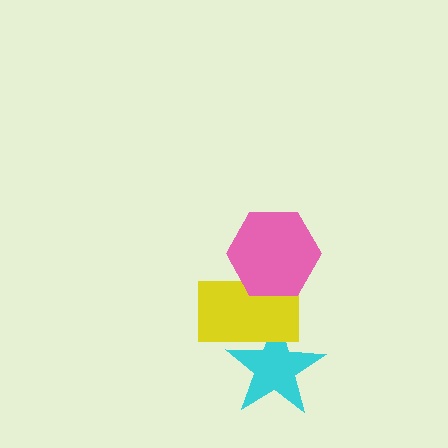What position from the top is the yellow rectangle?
The yellow rectangle is 2nd from the top.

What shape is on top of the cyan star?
The yellow rectangle is on top of the cyan star.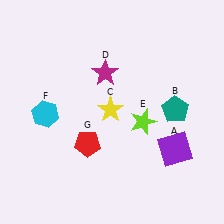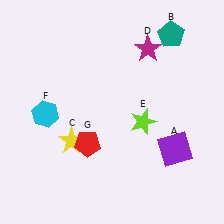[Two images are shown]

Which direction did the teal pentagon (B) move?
The teal pentagon (B) moved up.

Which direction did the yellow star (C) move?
The yellow star (C) moved left.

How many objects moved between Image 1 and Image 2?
3 objects moved between the two images.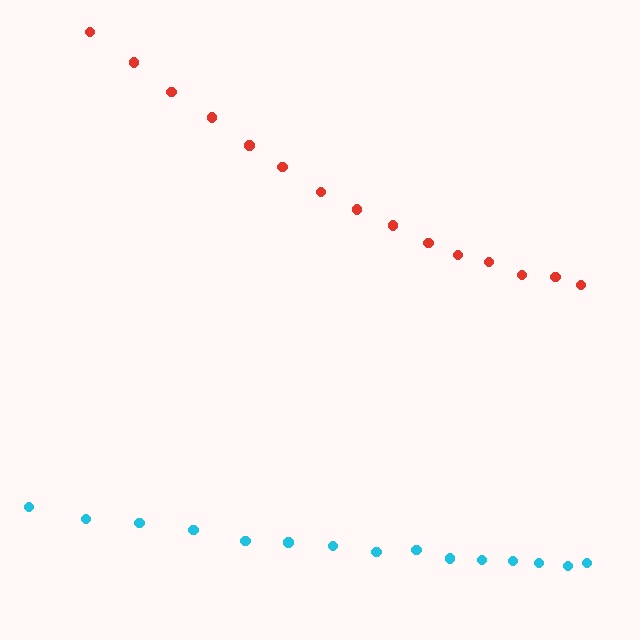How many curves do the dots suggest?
There are 2 distinct paths.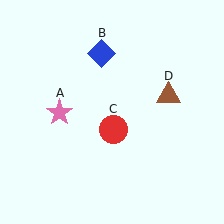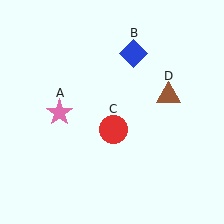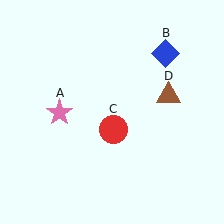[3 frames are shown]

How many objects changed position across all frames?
1 object changed position: blue diamond (object B).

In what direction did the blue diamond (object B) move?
The blue diamond (object B) moved right.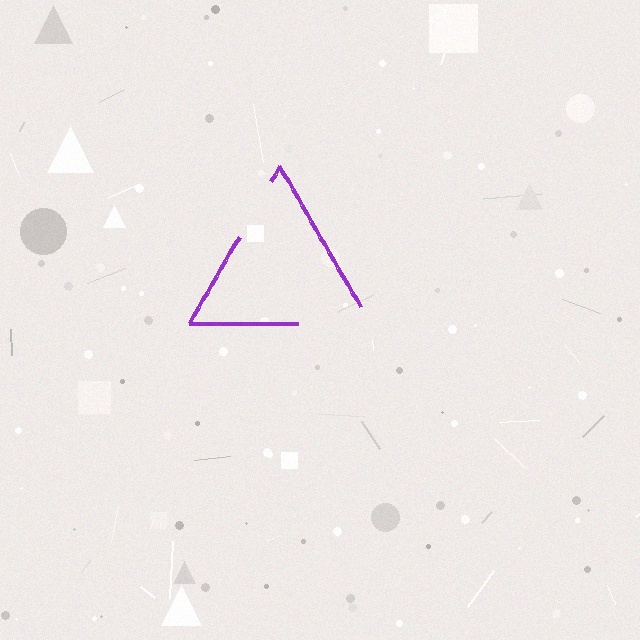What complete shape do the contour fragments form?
The contour fragments form a triangle.